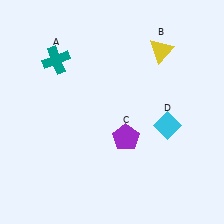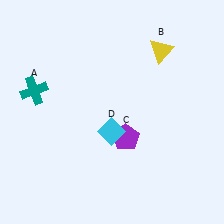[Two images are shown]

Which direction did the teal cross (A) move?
The teal cross (A) moved down.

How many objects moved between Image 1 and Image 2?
2 objects moved between the two images.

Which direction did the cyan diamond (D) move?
The cyan diamond (D) moved left.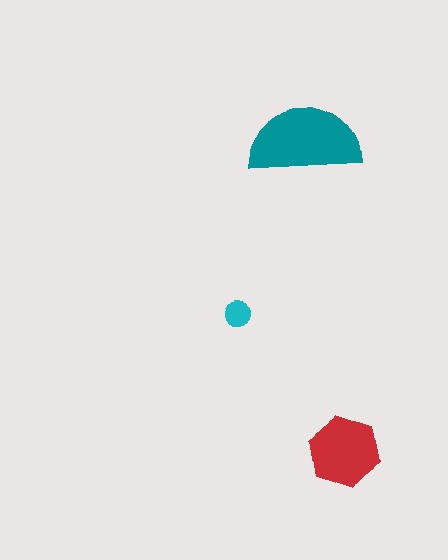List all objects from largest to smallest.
The teal semicircle, the red hexagon, the cyan circle.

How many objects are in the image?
There are 3 objects in the image.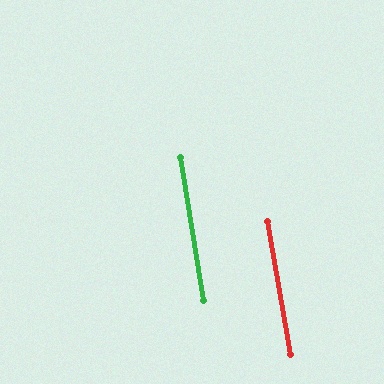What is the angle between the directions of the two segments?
Approximately 0 degrees.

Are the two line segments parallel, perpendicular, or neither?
Parallel — their directions differ by only 0.3°.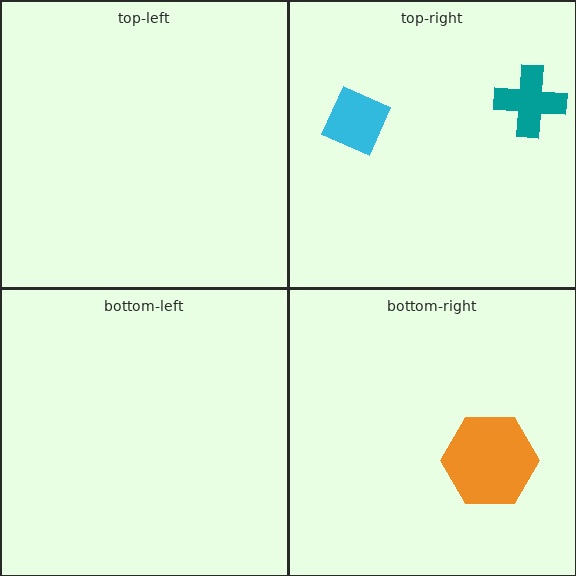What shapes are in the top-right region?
The cyan diamond, the teal cross.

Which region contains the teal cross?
The top-right region.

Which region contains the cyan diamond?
The top-right region.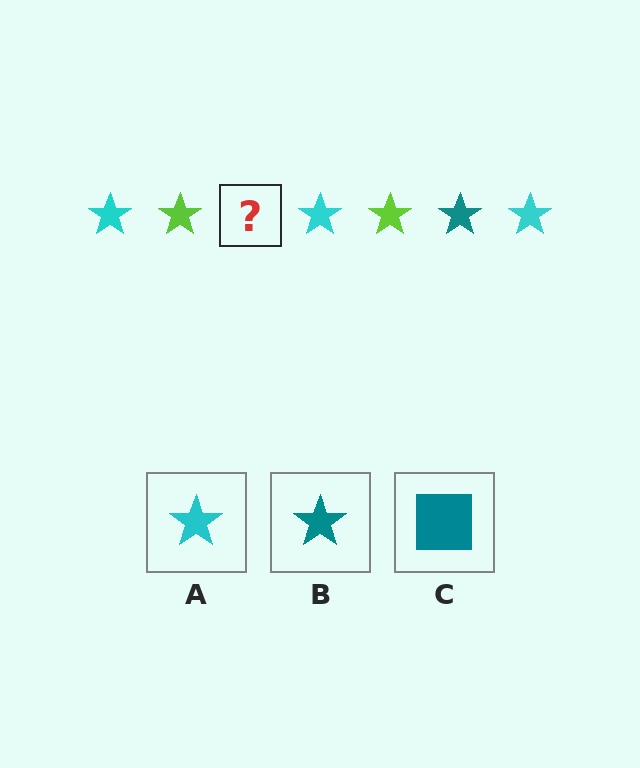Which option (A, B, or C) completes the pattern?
B.